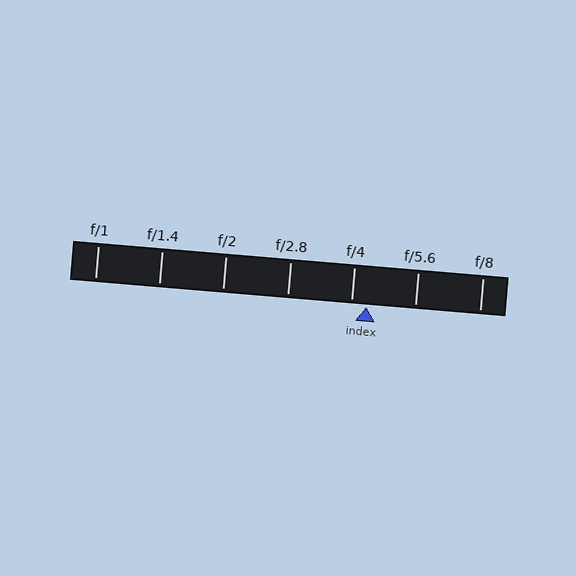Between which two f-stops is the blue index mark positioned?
The index mark is between f/4 and f/5.6.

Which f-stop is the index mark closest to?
The index mark is closest to f/4.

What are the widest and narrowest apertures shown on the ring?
The widest aperture shown is f/1 and the narrowest is f/8.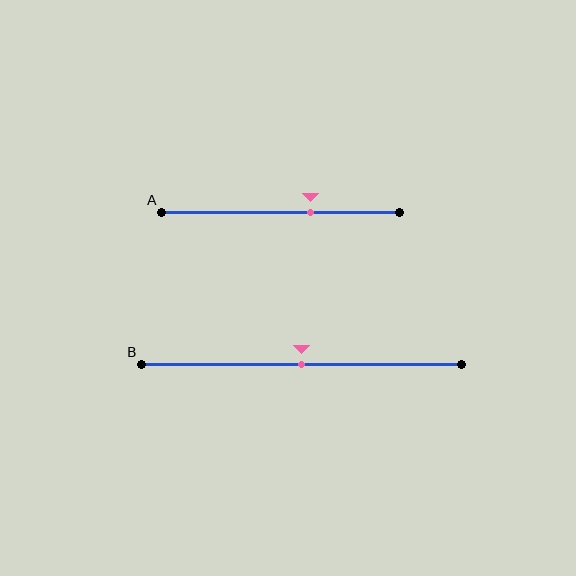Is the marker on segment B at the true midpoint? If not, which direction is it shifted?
Yes, the marker on segment B is at the true midpoint.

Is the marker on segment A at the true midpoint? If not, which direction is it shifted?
No, the marker on segment A is shifted to the right by about 13% of the segment length.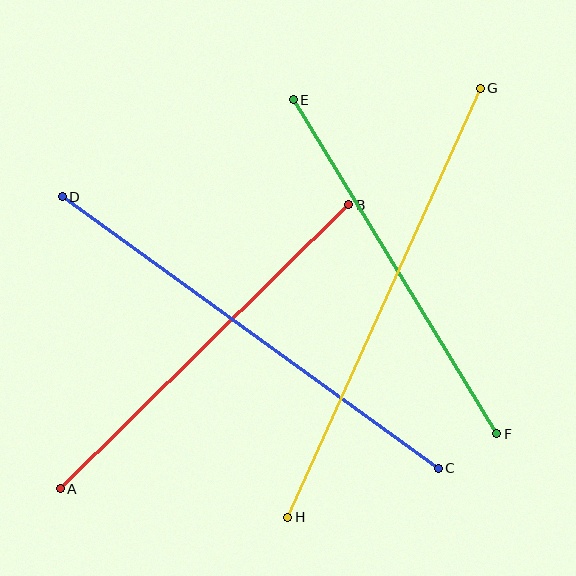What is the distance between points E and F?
The distance is approximately 391 pixels.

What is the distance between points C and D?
The distance is approximately 464 pixels.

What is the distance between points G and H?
The distance is approximately 471 pixels.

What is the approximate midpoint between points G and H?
The midpoint is at approximately (384, 303) pixels.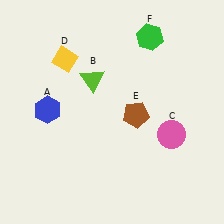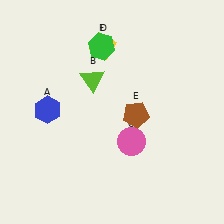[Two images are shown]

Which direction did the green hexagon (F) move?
The green hexagon (F) moved left.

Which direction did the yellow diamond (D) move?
The yellow diamond (D) moved right.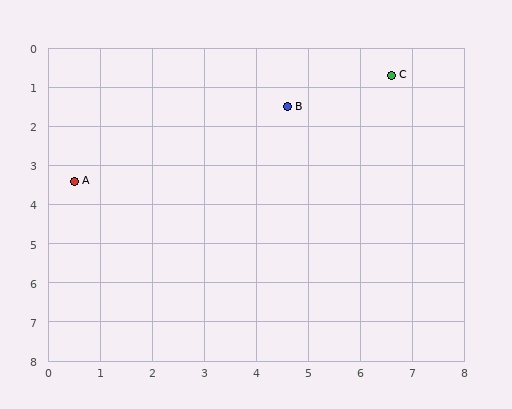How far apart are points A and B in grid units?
Points A and B are about 4.5 grid units apart.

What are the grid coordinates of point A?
Point A is at approximately (0.5, 3.4).